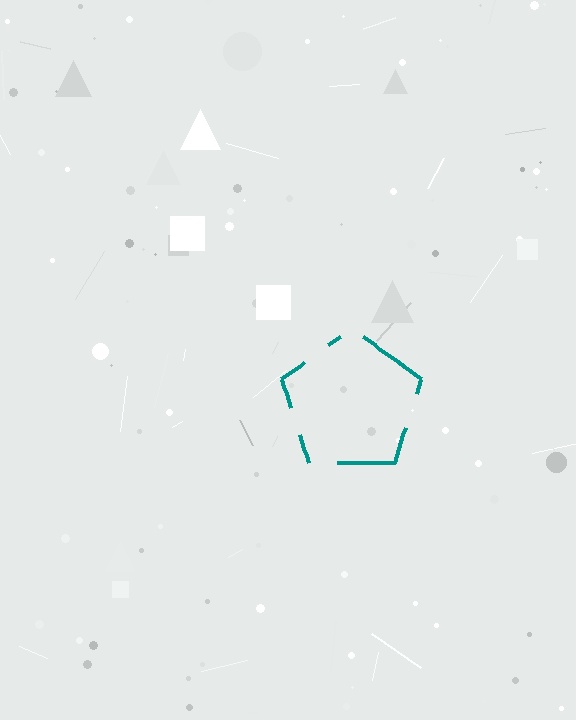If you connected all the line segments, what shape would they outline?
They would outline a pentagon.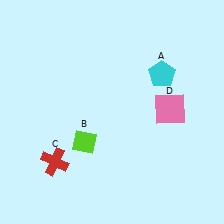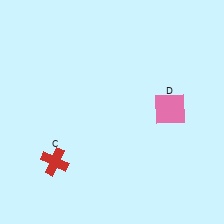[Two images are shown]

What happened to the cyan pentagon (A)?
The cyan pentagon (A) was removed in Image 2. It was in the top-right area of Image 1.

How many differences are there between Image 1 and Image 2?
There are 2 differences between the two images.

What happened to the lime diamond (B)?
The lime diamond (B) was removed in Image 2. It was in the bottom-left area of Image 1.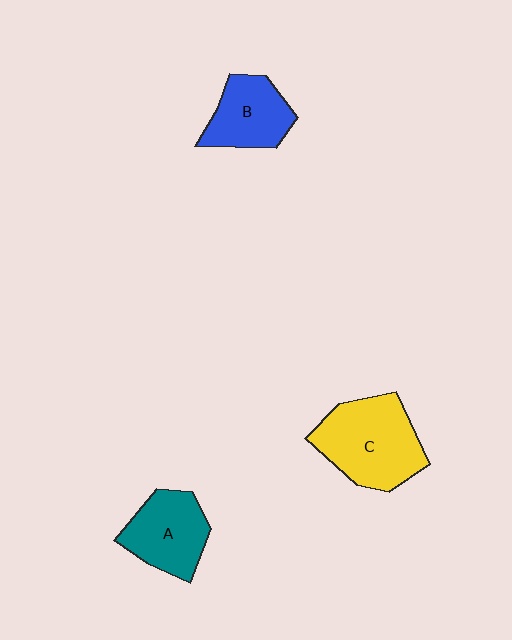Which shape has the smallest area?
Shape B (blue).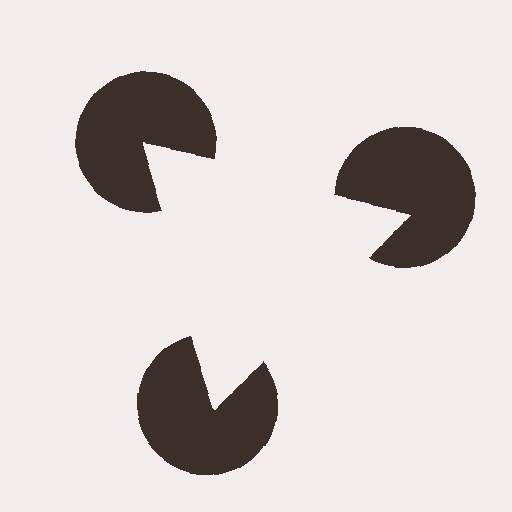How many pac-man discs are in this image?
There are 3 — one at each vertex of the illusory triangle.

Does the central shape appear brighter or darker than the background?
It typically appears slightly brighter than the background, even though no actual brightness change is drawn.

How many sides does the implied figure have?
3 sides.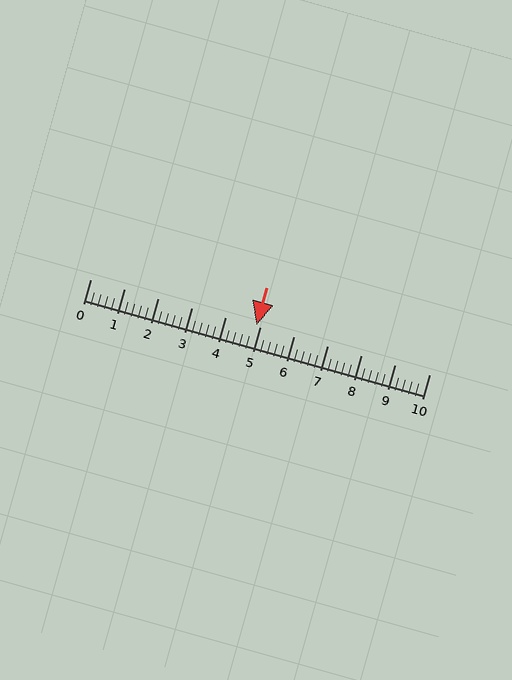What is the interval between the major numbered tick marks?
The major tick marks are spaced 1 units apart.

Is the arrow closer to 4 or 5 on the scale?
The arrow is closer to 5.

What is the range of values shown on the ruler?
The ruler shows values from 0 to 10.